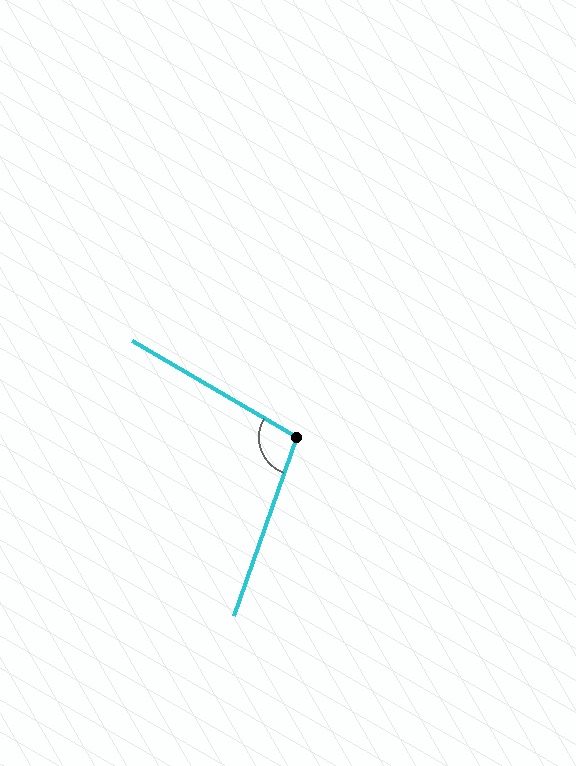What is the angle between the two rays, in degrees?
Approximately 101 degrees.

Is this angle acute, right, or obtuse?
It is obtuse.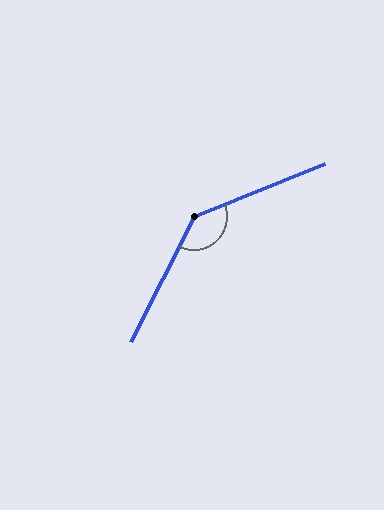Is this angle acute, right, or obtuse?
It is obtuse.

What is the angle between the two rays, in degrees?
Approximately 139 degrees.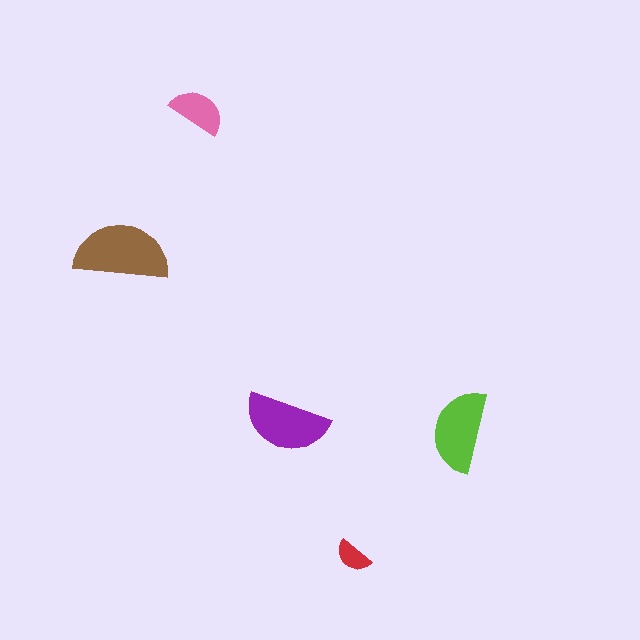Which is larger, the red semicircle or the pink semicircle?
The pink one.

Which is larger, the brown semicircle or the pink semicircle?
The brown one.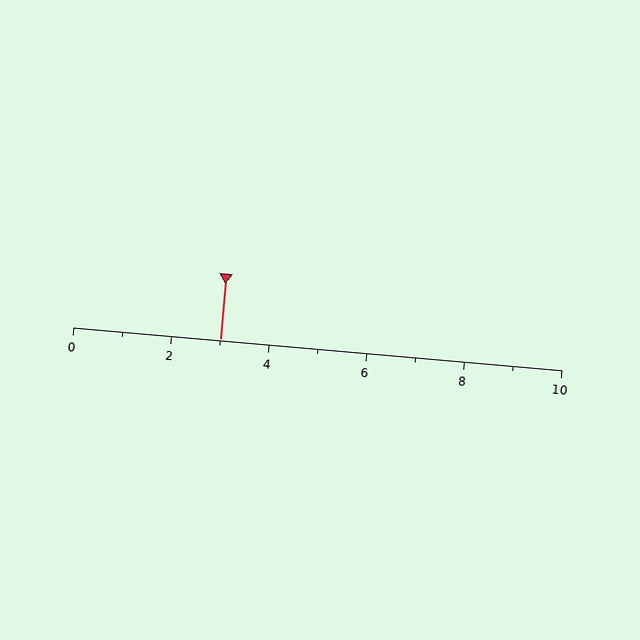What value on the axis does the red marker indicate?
The marker indicates approximately 3.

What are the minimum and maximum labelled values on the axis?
The axis runs from 0 to 10.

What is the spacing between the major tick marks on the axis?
The major ticks are spaced 2 apart.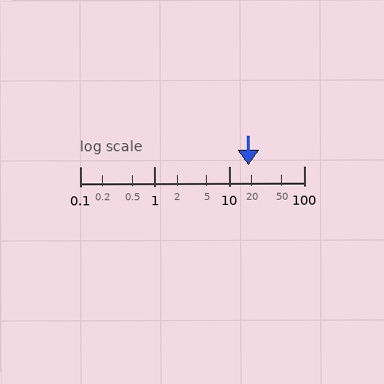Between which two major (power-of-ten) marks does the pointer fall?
The pointer is between 10 and 100.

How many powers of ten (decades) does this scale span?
The scale spans 3 decades, from 0.1 to 100.